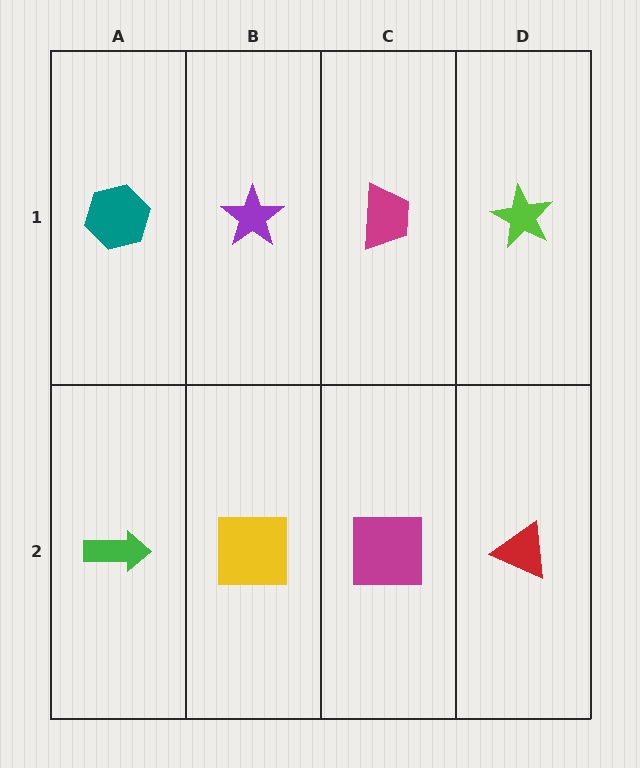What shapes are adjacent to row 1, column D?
A red triangle (row 2, column D), a magenta trapezoid (row 1, column C).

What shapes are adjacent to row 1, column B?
A yellow square (row 2, column B), a teal hexagon (row 1, column A), a magenta trapezoid (row 1, column C).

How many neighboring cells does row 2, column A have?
2.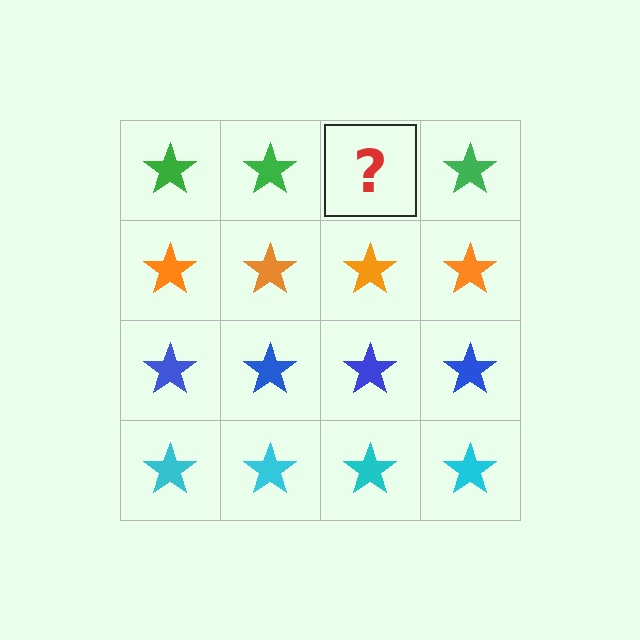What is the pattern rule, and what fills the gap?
The rule is that each row has a consistent color. The gap should be filled with a green star.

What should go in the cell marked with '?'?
The missing cell should contain a green star.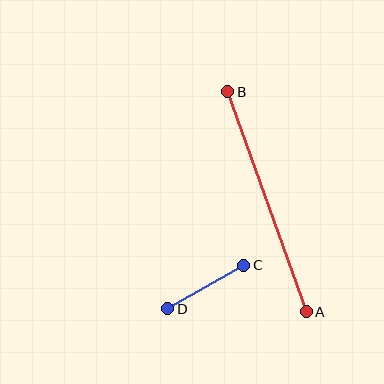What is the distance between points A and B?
The distance is approximately 234 pixels.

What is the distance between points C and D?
The distance is approximately 88 pixels.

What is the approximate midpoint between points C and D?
The midpoint is at approximately (206, 287) pixels.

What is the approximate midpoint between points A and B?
The midpoint is at approximately (267, 202) pixels.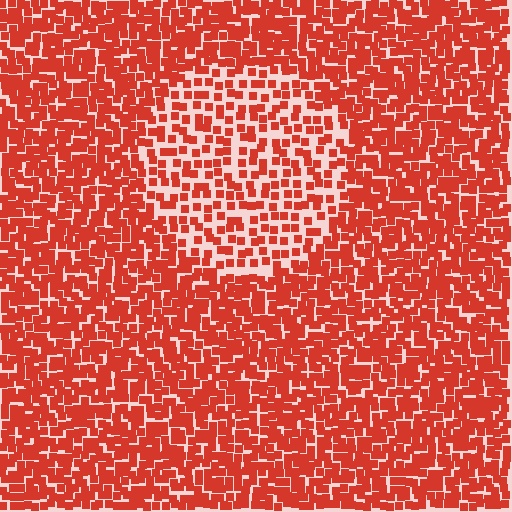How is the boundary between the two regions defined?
The boundary is defined by a change in element density (approximately 1.9x ratio). All elements are the same color, size, and shape.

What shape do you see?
I see a circle.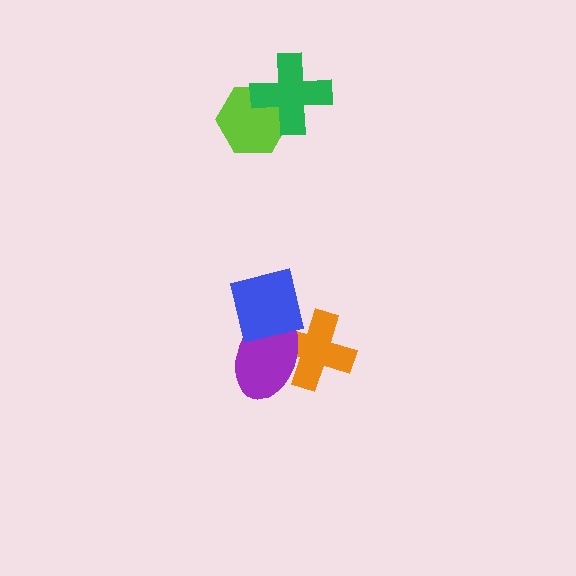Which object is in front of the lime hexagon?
The green cross is in front of the lime hexagon.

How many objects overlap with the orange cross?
2 objects overlap with the orange cross.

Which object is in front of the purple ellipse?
The blue square is in front of the purple ellipse.